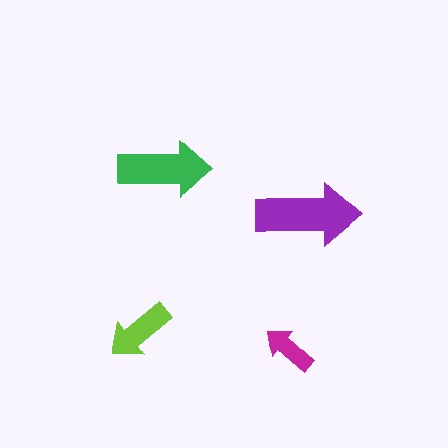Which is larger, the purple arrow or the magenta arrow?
The purple one.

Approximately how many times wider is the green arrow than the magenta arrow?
About 2 times wider.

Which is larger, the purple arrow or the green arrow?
The purple one.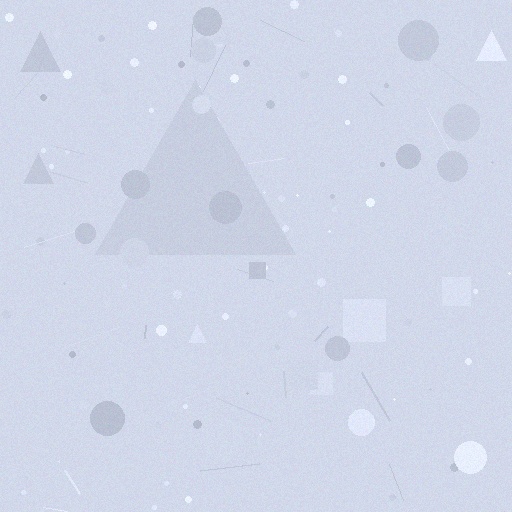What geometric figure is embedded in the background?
A triangle is embedded in the background.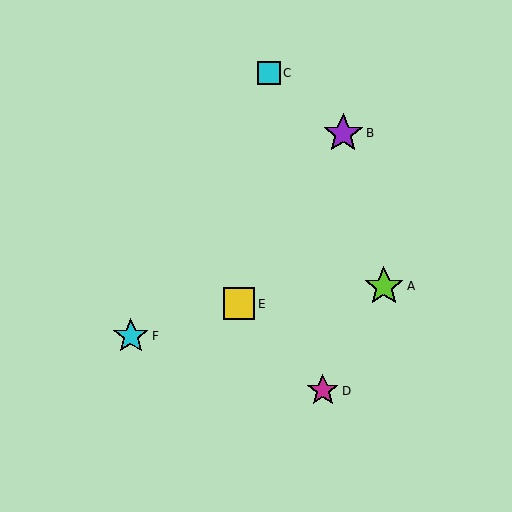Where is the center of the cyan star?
The center of the cyan star is at (131, 336).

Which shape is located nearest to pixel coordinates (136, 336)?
The cyan star (labeled F) at (131, 336) is nearest to that location.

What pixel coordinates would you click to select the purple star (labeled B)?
Click at (343, 133) to select the purple star B.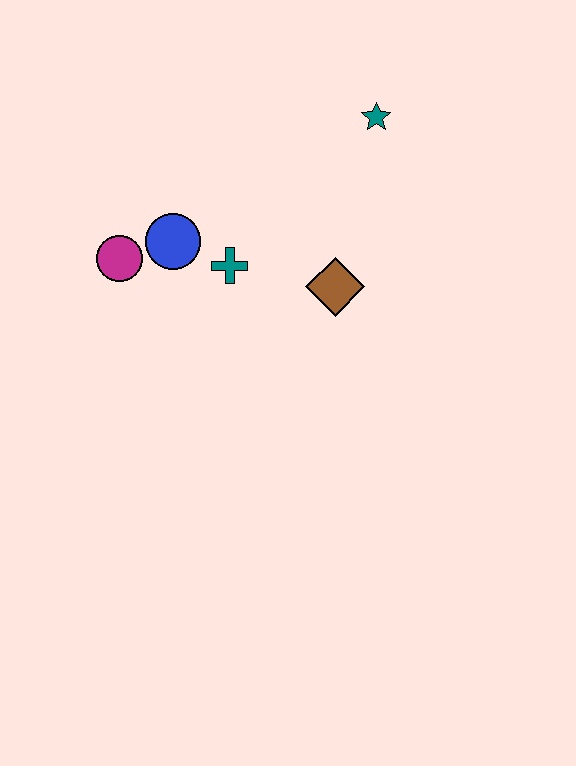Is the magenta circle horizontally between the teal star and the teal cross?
No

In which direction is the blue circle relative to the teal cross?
The blue circle is to the left of the teal cross.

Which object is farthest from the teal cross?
The teal star is farthest from the teal cross.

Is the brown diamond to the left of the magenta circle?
No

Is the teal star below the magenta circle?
No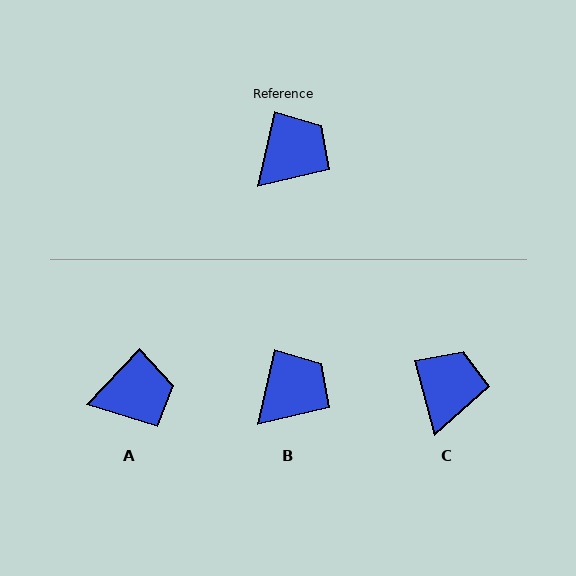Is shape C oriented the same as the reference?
No, it is off by about 27 degrees.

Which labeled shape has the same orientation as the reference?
B.